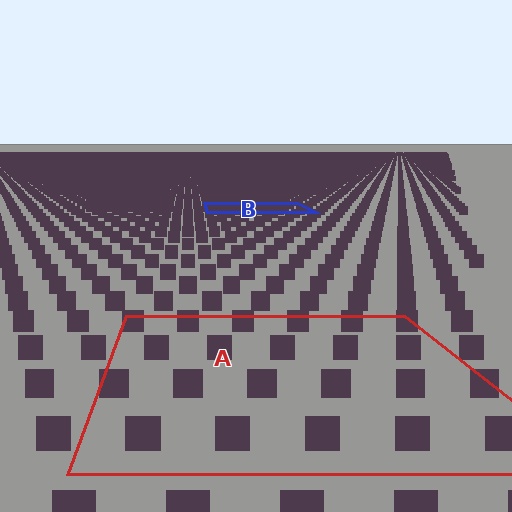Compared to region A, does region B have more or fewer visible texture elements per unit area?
Region B has more texture elements per unit area — they are packed more densely because it is farther away.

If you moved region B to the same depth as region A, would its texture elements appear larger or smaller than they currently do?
They would appear larger. At a closer depth, the same texture elements are projected at a bigger on-screen size.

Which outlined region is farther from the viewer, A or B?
Region B is farther from the viewer — the texture elements inside it appear smaller and more densely packed.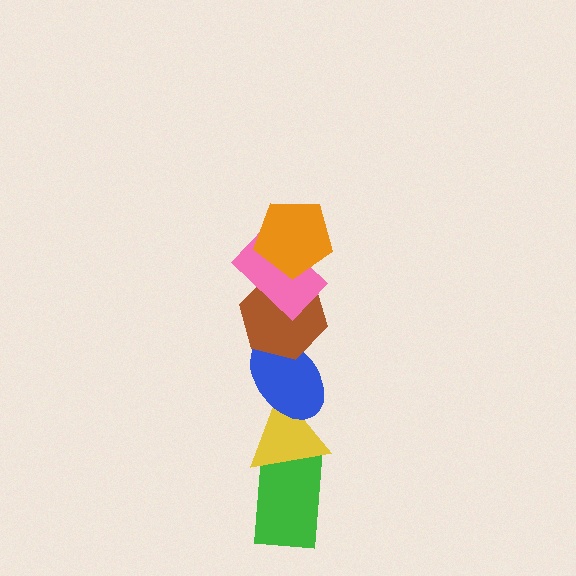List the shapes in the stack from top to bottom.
From top to bottom: the orange pentagon, the pink rectangle, the brown hexagon, the blue ellipse, the yellow triangle, the green rectangle.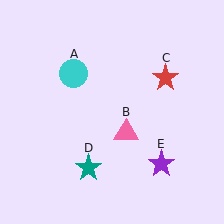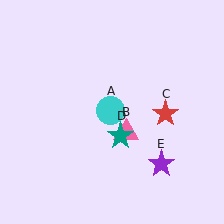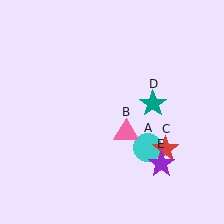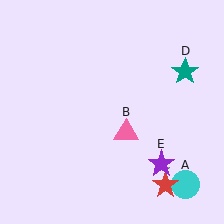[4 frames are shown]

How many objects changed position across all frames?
3 objects changed position: cyan circle (object A), red star (object C), teal star (object D).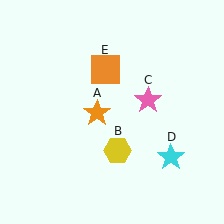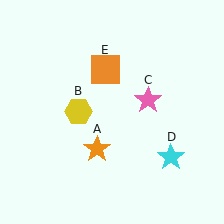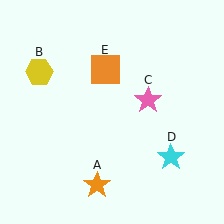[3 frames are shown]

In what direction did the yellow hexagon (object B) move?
The yellow hexagon (object B) moved up and to the left.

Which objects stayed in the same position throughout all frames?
Pink star (object C) and cyan star (object D) and orange square (object E) remained stationary.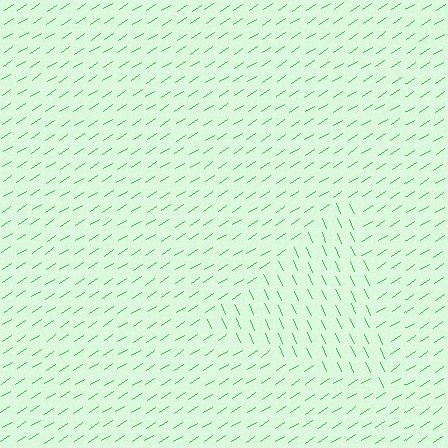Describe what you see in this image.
The image is filled with small green line segments. A triangle region in the image has lines oriented differently from the surrounding lines, creating a visible texture boundary.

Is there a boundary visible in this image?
Yes, there is a texture boundary formed by a change in line orientation.